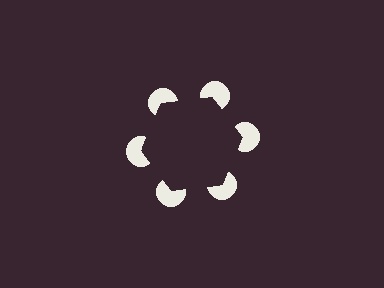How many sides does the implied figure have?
6 sides.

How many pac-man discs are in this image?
There are 6 — one at each vertex of the illusory hexagon.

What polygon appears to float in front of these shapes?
An illusory hexagon — its edges are inferred from the aligned wedge cuts in the pac-man discs, not physically drawn.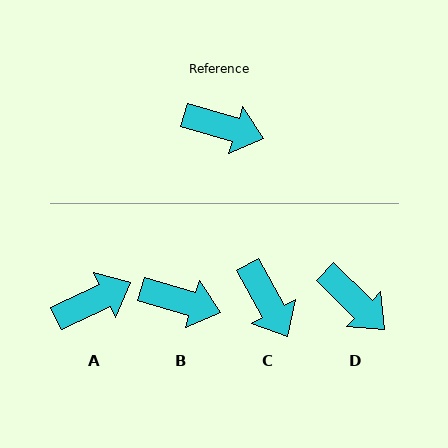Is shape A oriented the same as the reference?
No, it is off by about 42 degrees.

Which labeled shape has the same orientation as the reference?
B.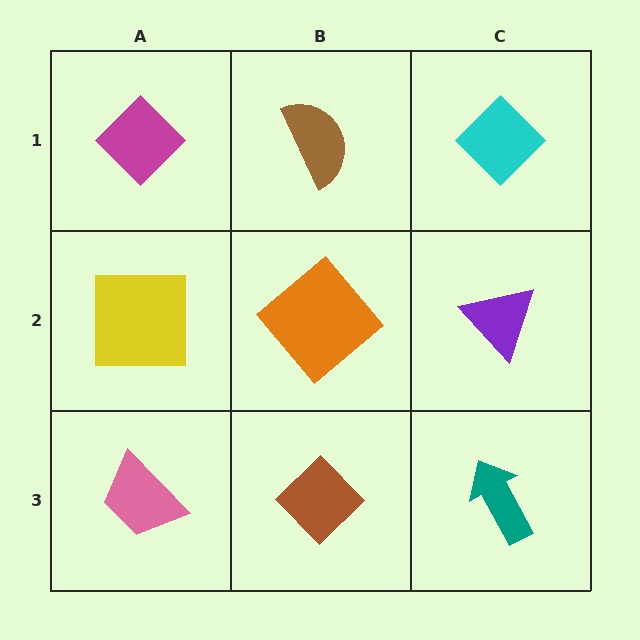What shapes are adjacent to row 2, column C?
A cyan diamond (row 1, column C), a teal arrow (row 3, column C), an orange diamond (row 2, column B).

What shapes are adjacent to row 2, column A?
A magenta diamond (row 1, column A), a pink trapezoid (row 3, column A), an orange diamond (row 2, column B).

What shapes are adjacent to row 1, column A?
A yellow square (row 2, column A), a brown semicircle (row 1, column B).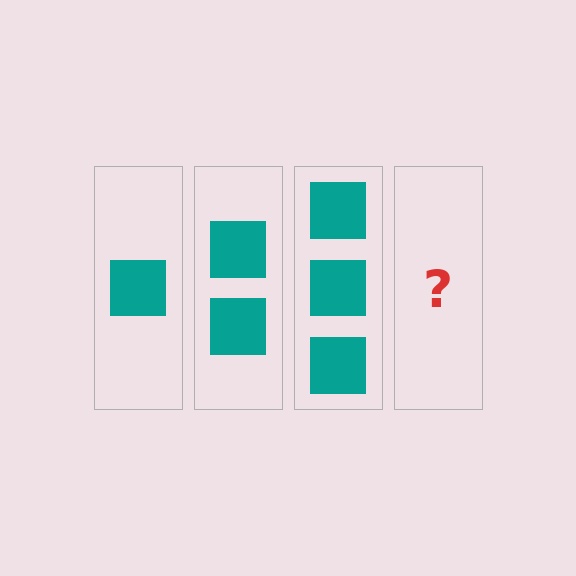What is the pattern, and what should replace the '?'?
The pattern is that each step adds one more square. The '?' should be 4 squares.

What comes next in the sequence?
The next element should be 4 squares.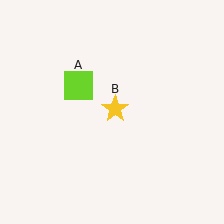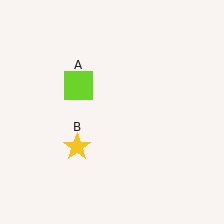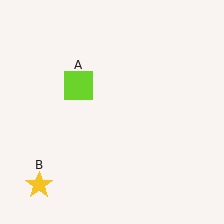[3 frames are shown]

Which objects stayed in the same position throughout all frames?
Lime square (object A) remained stationary.